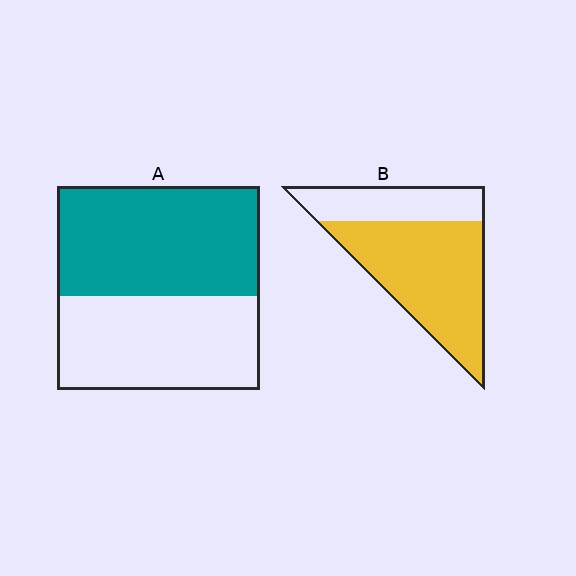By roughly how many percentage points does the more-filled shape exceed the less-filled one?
By roughly 15 percentage points (B over A).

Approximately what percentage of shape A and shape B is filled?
A is approximately 55% and B is approximately 70%.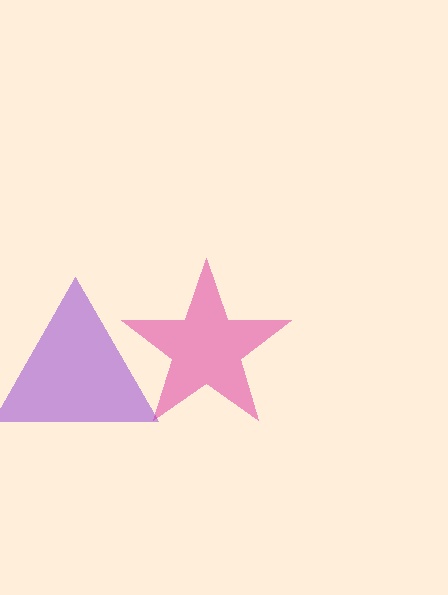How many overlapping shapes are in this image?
There are 2 overlapping shapes in the image.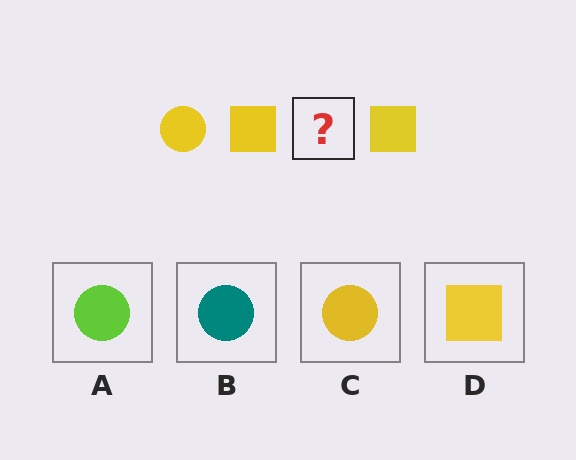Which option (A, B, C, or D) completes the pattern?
C.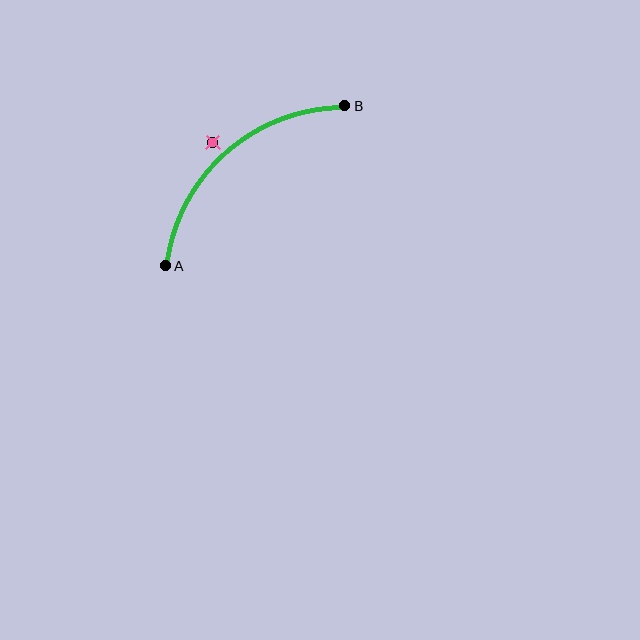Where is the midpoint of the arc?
The arc midpoint is the point on the curve farthest from the straight line joining A and B. It sits above and to the left of that line.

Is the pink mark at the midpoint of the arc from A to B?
No — the pink mark does not lie on the arc at all. It sits slightly outside the curve.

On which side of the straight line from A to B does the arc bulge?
The arc bulges above and to the left of the straight line connecting A and B.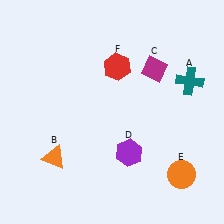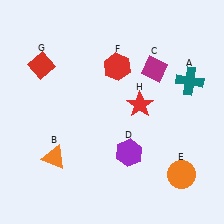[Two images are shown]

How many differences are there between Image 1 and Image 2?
There are 2 differences between the two images.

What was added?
A red diamond (G), a red star (H) were added in Image 2.